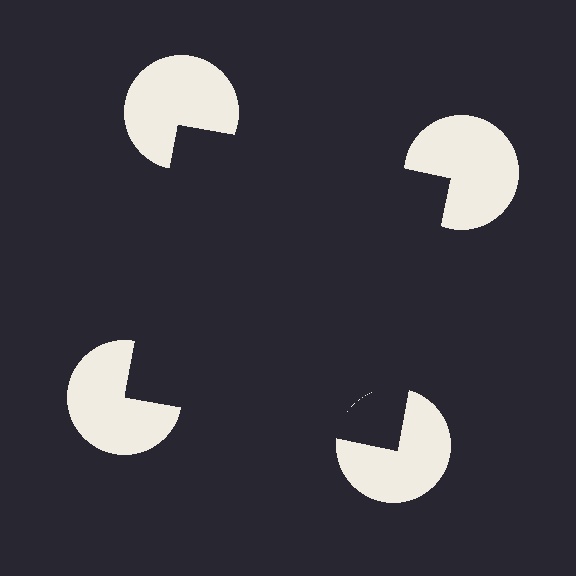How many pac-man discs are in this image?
There are 4 — one at each vertex of the illusory square.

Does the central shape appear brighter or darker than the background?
It typically appears slightly darker than the background, even though no actual brightness change is drawn.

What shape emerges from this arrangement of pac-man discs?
An illusory square — its edges are inferred from the aligned wedge cuts in the pac-man discs, not physically drawn.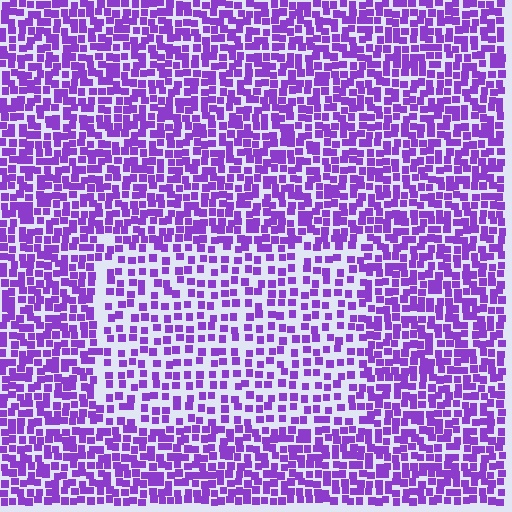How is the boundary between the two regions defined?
The boundary is defined by a change in element density (approximately 1.7x ratio). All elements are the same color, size, and shape.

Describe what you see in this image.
The image contains small purple elements arranged at two different densities. A rectangle-shaped region is visible where the elements are less densely packed than the surrounding area.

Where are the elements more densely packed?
The elements are more densely packed outside the rectangle boundary.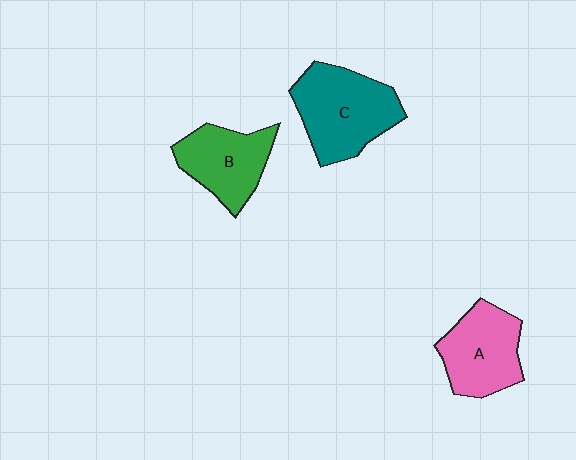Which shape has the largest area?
Shape C (teal).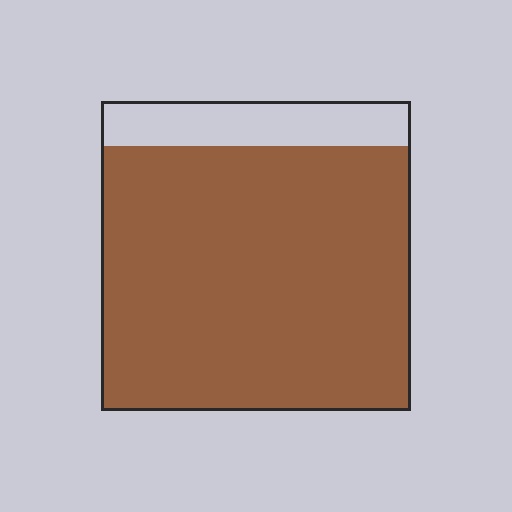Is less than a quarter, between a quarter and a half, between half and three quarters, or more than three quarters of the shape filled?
More than three quarters.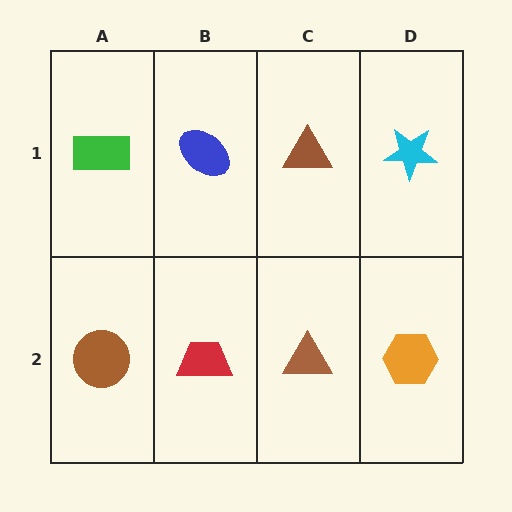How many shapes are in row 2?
4 shapes.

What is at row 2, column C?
A brown triangle.